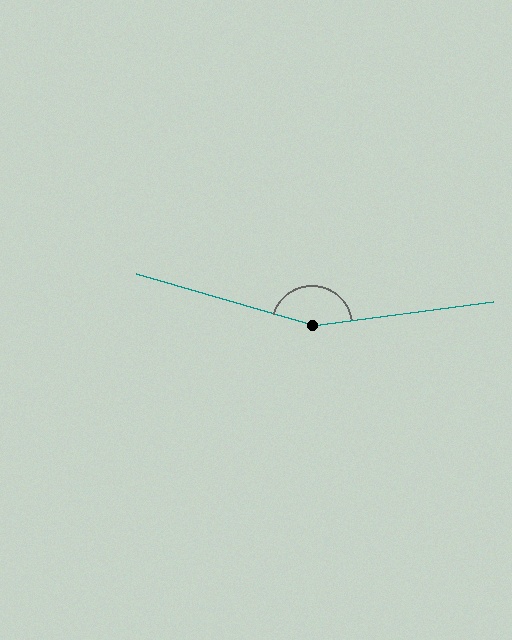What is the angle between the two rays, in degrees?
Approximately 156 degrees.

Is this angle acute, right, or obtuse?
It is obtuse.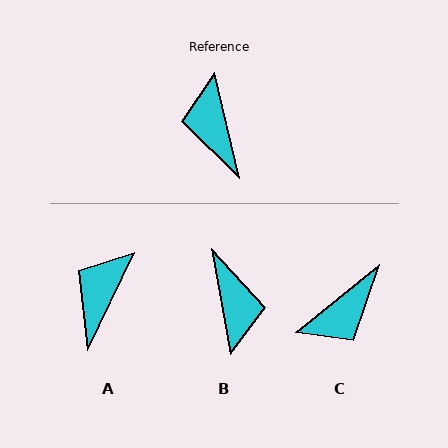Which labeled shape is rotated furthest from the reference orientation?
B, about 177 degrees away.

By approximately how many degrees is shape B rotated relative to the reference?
Approximately 177 degrees counter-clockwise.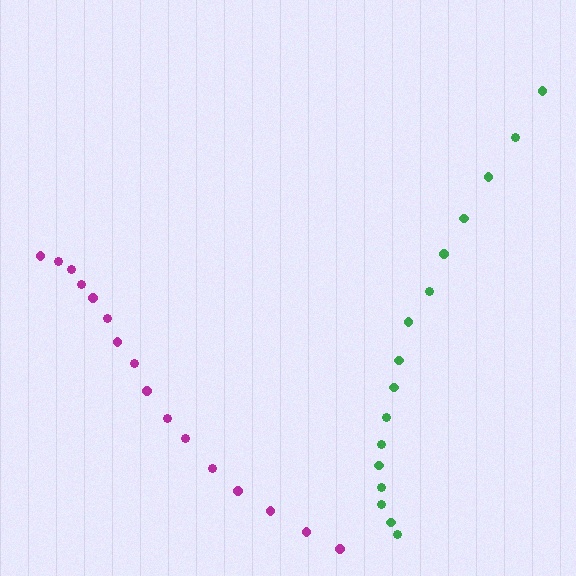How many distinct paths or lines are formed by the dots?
There are 2 distinct paths.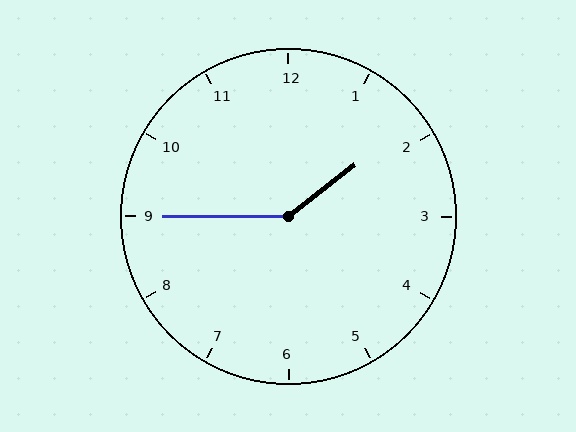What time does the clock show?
1:45.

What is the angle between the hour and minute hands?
Approximately 142 degrees.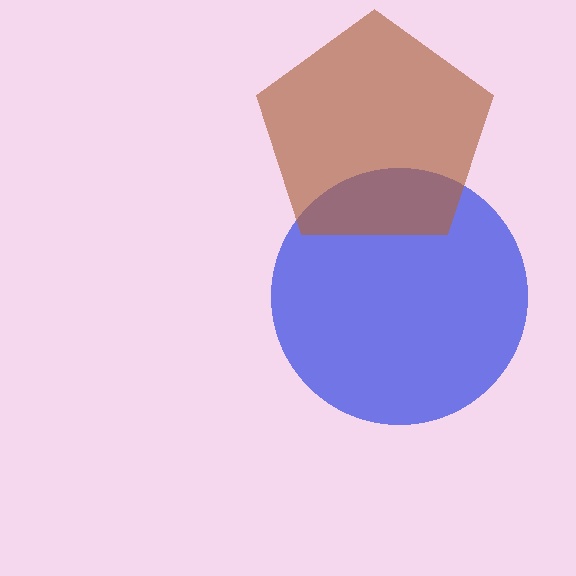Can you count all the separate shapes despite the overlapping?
Yes, there are 2 separate shapes.